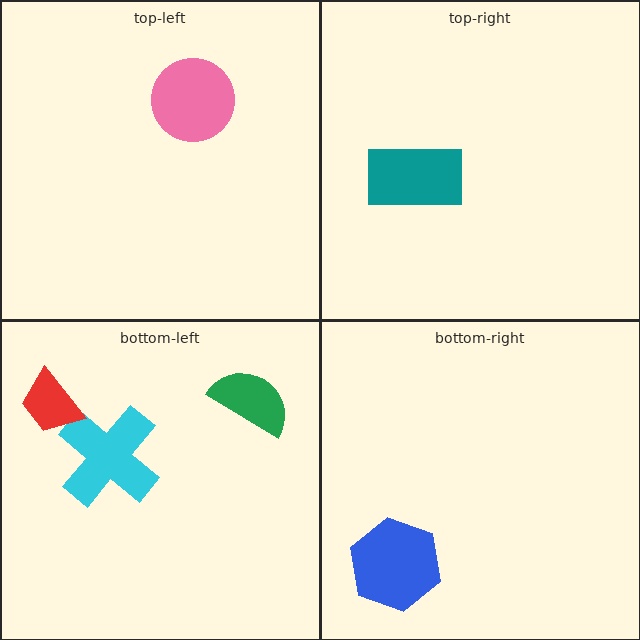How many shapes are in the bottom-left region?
3.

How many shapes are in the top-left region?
1.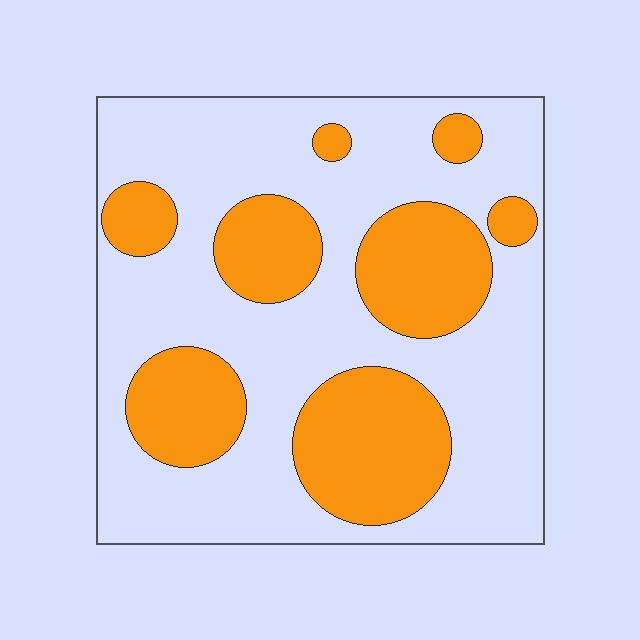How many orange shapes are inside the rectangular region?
8.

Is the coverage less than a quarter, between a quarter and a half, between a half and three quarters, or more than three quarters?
Between a quarter and a half.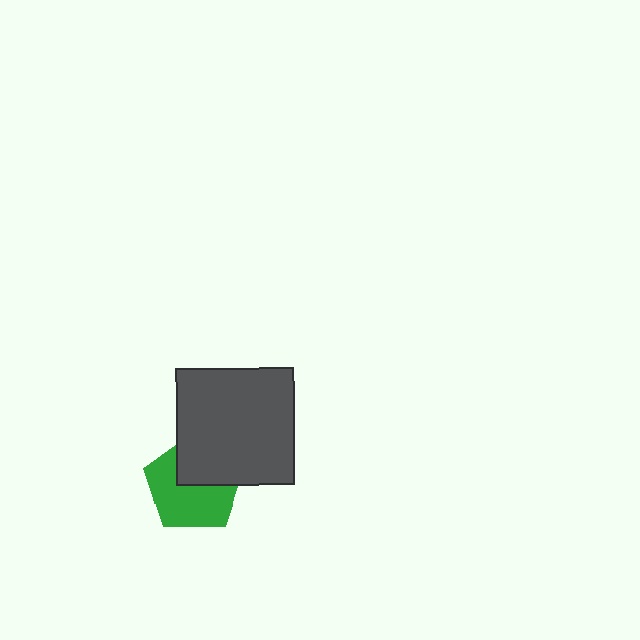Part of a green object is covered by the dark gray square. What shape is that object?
It is a pentagon.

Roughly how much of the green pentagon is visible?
About half of it is visible (roughly 61%).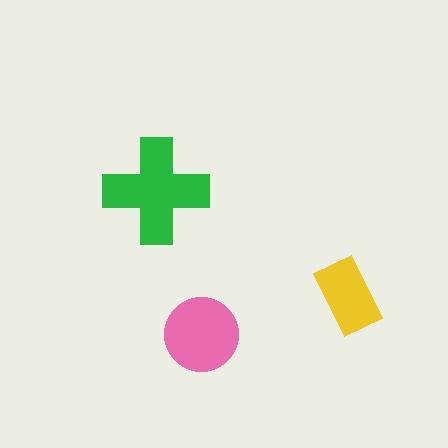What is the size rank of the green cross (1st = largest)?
1st.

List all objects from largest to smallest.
The green cross, the pink circle, the yellow rectangle.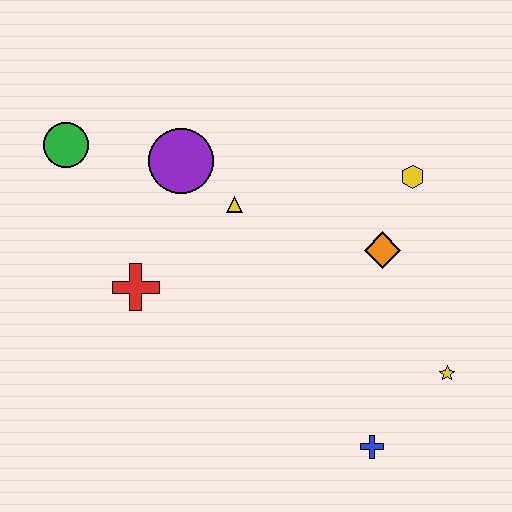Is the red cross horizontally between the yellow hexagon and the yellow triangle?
No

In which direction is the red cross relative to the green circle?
The red cross is below the green circle.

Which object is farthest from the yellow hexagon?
The green circle is farthest from the yellow hexagon.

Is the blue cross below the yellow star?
Yes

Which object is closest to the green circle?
The purple circle is closest to the green circle.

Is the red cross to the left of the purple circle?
Yes